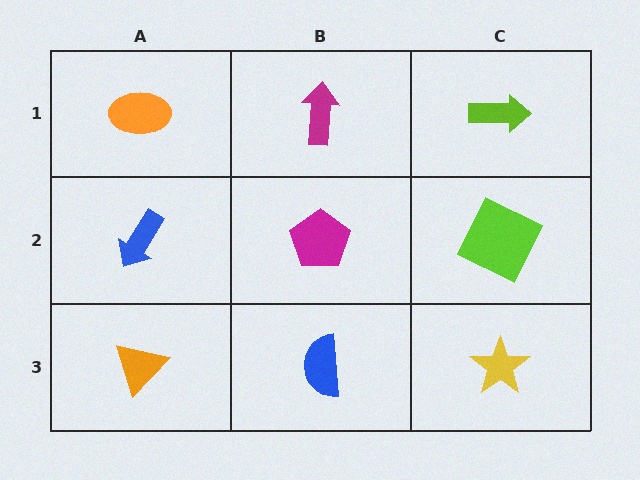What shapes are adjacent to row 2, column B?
A magenta arrow (row 1, column B), a blue semicircle (row 3, column B), a blue arrow (row 2, column A), a lime square (row 2, column C).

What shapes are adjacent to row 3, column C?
A lime square (row 2, column C), a blue semicircle (row 3, column B).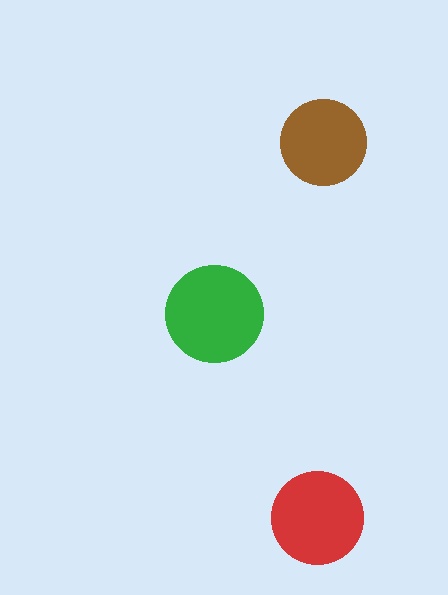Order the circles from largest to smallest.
the green one, the red one, the brown one.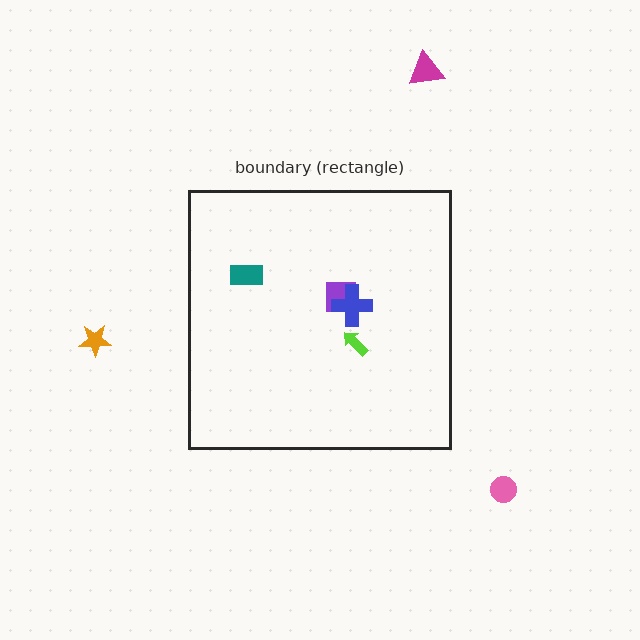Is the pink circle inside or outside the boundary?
Outside.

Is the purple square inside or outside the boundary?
Inside.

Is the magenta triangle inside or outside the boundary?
Outside.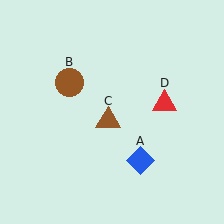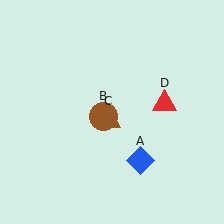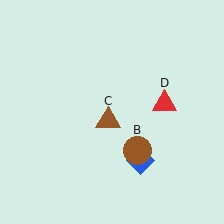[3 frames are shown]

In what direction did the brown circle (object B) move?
The brown circle (object B) moved down and to the right.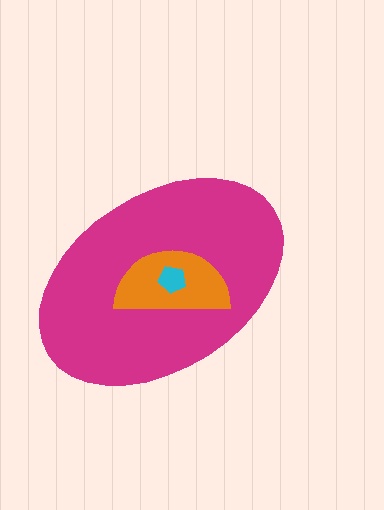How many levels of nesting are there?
3.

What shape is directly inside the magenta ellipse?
The orange semicircle.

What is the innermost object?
The cyan pentagon.